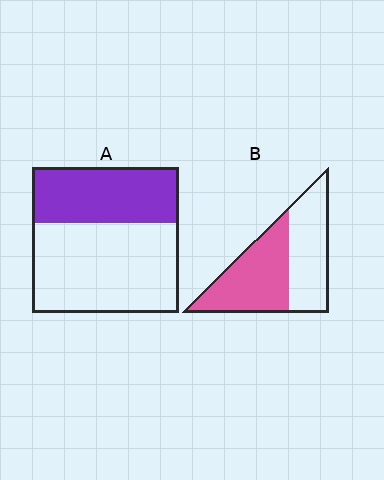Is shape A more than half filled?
No.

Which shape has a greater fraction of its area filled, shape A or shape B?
Shape B.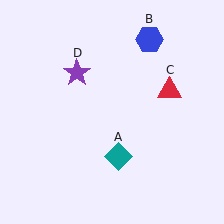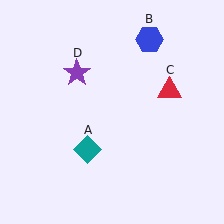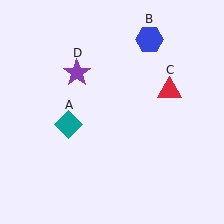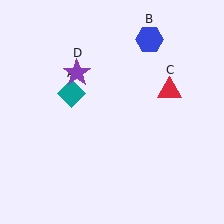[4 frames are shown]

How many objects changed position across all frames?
1 object changed position: teal diamond (object A).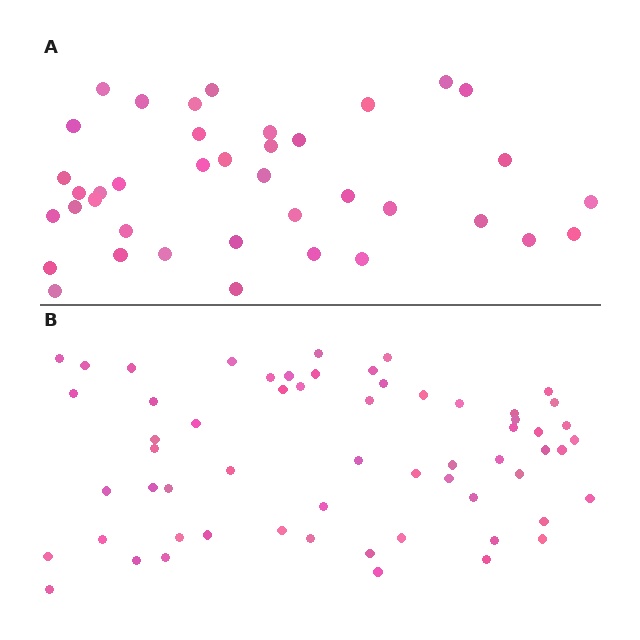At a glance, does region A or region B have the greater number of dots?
Region B (the bottom region) has more dots.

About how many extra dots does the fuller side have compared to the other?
Region B has approximately 20 more dots than region A.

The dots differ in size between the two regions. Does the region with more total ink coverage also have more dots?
No. Region A has more total ink coverage because its dots are larger, but region B actually contains more individual dots. Total area can be misleading — the number of items is what matters here.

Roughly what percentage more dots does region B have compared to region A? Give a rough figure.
About 55% more.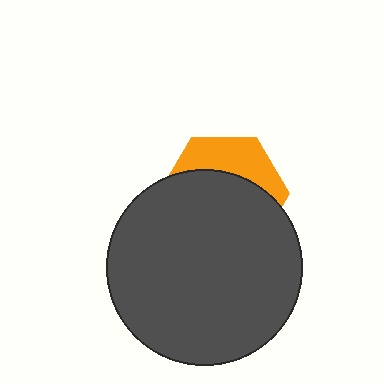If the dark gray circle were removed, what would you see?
You would see the complete orange hexagon.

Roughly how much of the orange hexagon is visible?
A small part of it is visible (roughly 33%).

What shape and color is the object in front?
The object in front is a dark gray circle.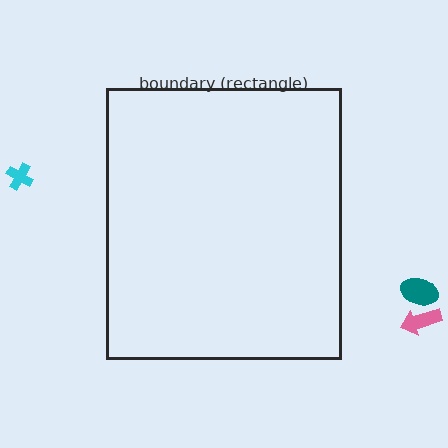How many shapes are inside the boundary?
0 inside, 3 outside.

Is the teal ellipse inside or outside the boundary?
Outside.